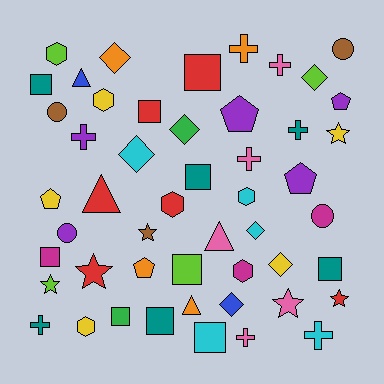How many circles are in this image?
There are 4 circles.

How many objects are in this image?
There are 50 objects.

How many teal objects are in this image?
There are 6 teal objects.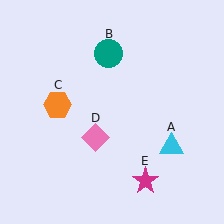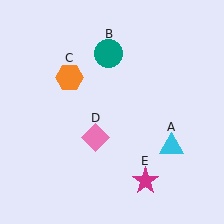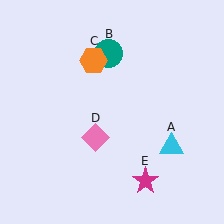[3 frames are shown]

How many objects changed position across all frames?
1 object changed position: orange hexagon (object C).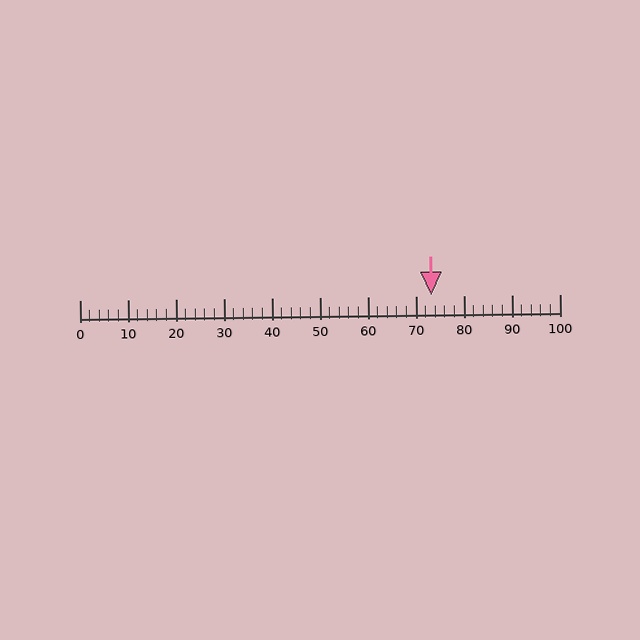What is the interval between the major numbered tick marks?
The major tick marks are spaced 10 units apart.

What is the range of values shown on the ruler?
The ruler shows values from 0 to 100.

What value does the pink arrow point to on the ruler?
The pink arrow points to approximately 73.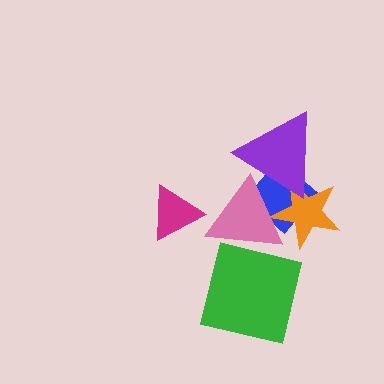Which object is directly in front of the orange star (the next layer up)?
The purple triangle is directly in front of the orange star.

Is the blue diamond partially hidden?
Yes, it is partially covered by another shape.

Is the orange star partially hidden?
Yes, it is partially covered by another shape.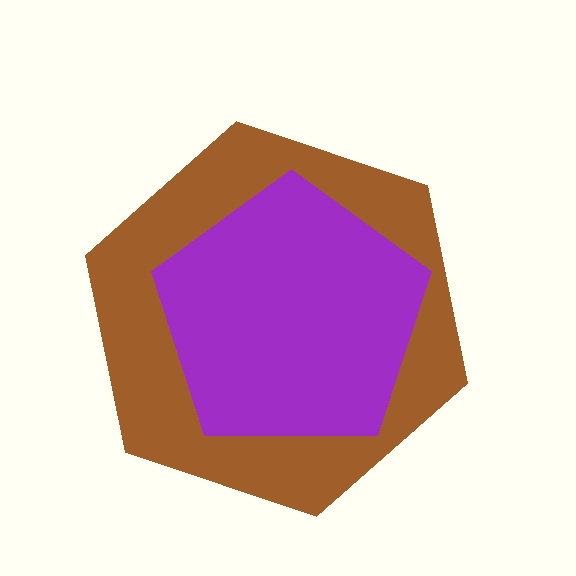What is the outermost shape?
The brown hexagon.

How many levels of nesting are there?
2.